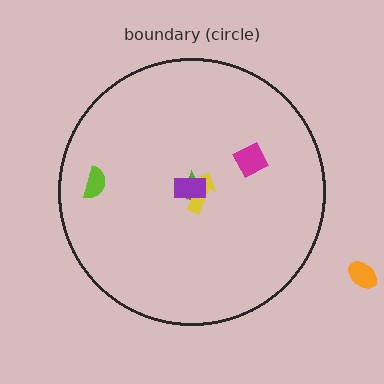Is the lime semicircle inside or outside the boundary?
Inside.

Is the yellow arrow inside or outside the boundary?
Inside.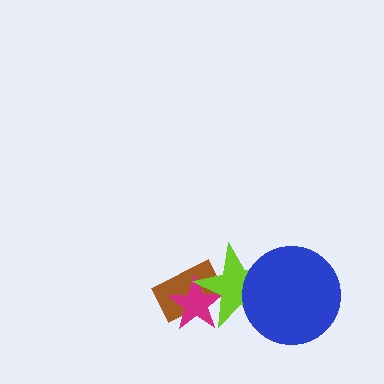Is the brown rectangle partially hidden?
Yes, it is partially covered by another shape.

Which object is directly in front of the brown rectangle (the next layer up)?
The magenta star is directly in front of the brown rectangle.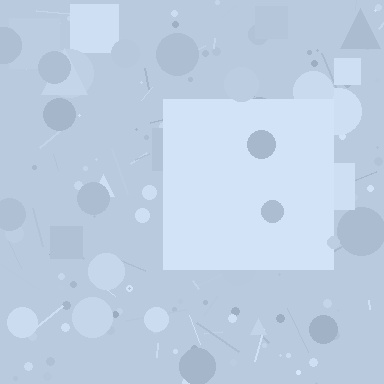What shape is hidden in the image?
A square is hidden in the image.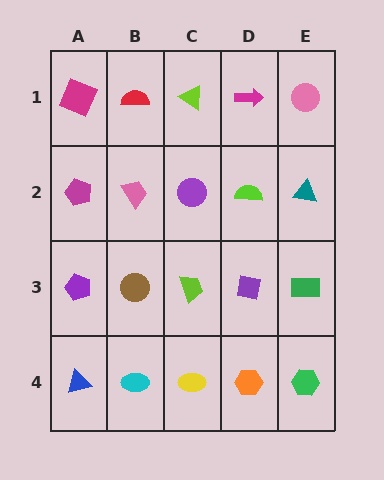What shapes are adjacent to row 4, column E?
A green rectangle (row 3, column E), an orange hexagon (row 4, column D).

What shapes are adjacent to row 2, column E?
A pink circle (row 1, column E), a green rectangle (row 3, column E), a lime semicircle (row 2, column D).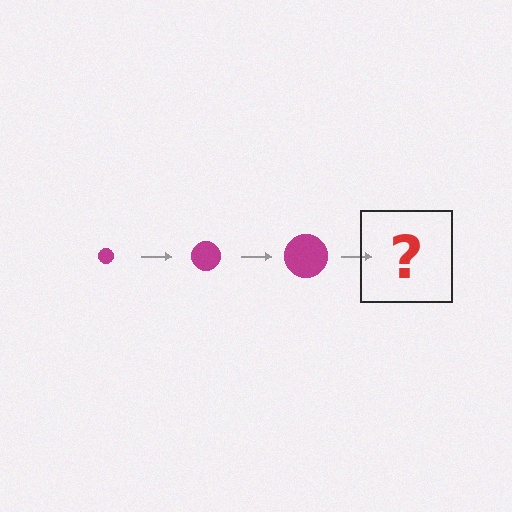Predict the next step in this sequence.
The next step is a magenta circle, larger than the previous one.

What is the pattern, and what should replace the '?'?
The pattern is that the circle gets progressively larger each step. The '?' should be a magenta circle, larger than the previous one.